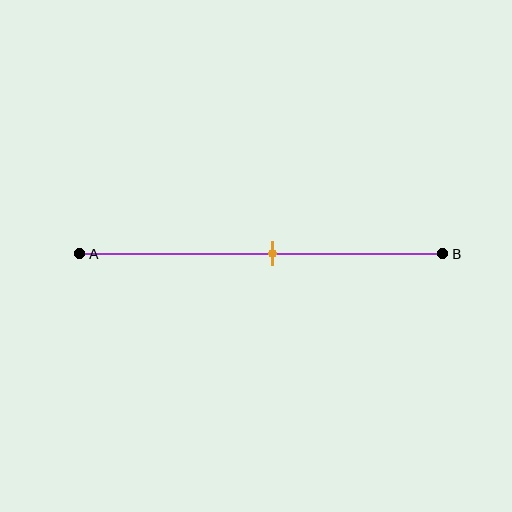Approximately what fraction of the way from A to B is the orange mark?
The orange mark is approximately 55% of the way from A to B.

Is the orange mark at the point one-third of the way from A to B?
No, the mark is at about 55% from A, not at the 33% one-third point.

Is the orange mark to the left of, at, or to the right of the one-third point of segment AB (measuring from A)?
The orange mark is to the right of the one-third point of segment AB.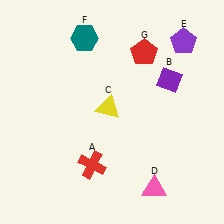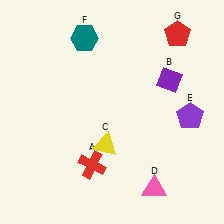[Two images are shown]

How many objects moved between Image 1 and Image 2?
3 objects moved between the two images.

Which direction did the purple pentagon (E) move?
The purple pentagon (E) moved down.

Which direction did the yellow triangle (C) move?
The yellow triangle (C) moved down.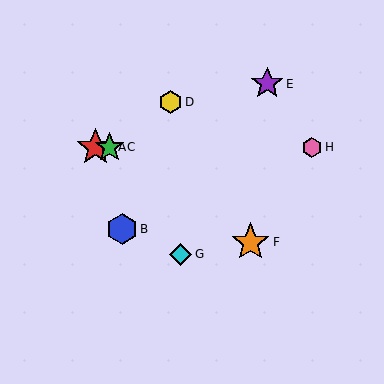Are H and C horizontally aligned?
Yes, both are at y≈147.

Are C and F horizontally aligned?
No, C is at y≈147 and F is at y≈242.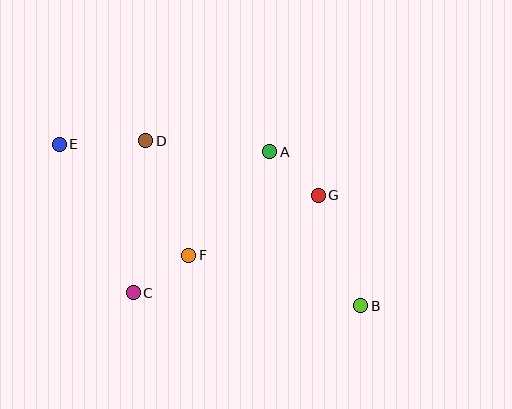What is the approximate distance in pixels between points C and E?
The distance between C and E is approximately 166 pixels.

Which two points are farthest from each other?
Points B and E are farthest from each other.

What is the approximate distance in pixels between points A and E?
The distance between A and E is approximately 211 pixels.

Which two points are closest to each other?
Points A and G are closest to each other.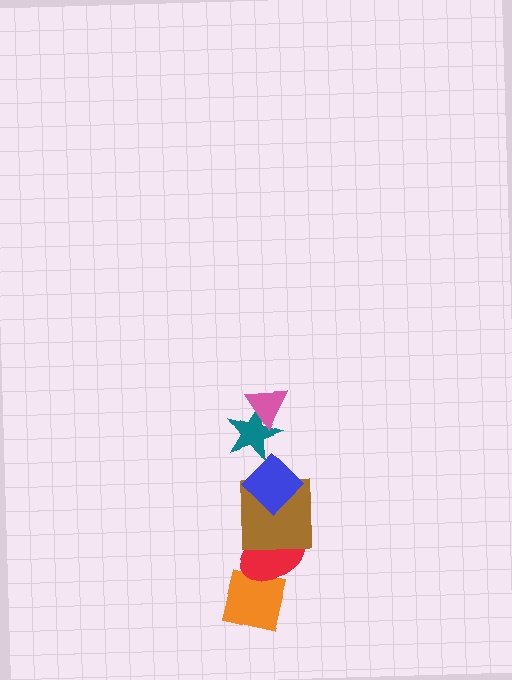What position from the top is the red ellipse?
The red ellipse is 5th from the top.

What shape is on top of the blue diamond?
The teal star is on top of the blue diamond.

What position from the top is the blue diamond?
The blue diamond is 3rd from the top.